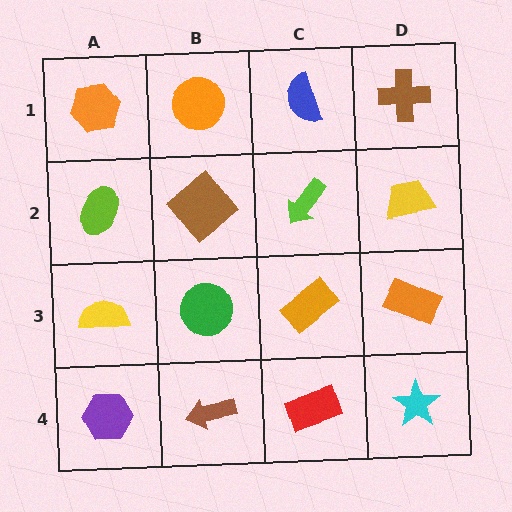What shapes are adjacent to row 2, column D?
A brown cross (row 1, column D), an orange rectangle (row 3, column D), a lime arrow (row 2, column C).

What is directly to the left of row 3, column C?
A green circle.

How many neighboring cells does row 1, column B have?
3.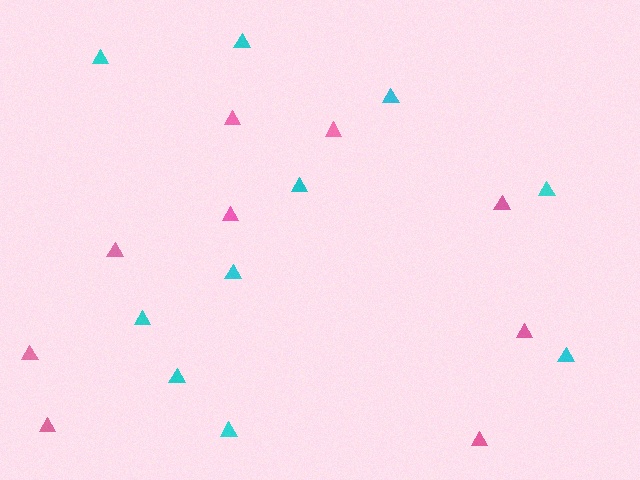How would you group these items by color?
There are 2 groups: one group of pink triangles (9) and one group of cyan triangles (10).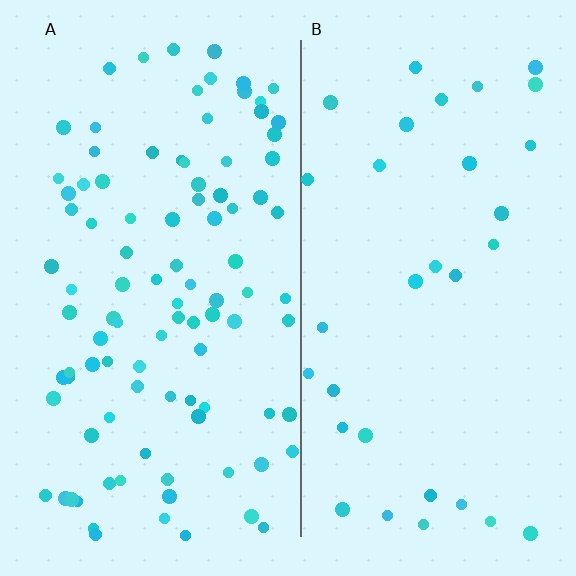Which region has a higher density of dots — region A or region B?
A (the left).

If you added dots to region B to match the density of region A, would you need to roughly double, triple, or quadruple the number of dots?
Approximately triple.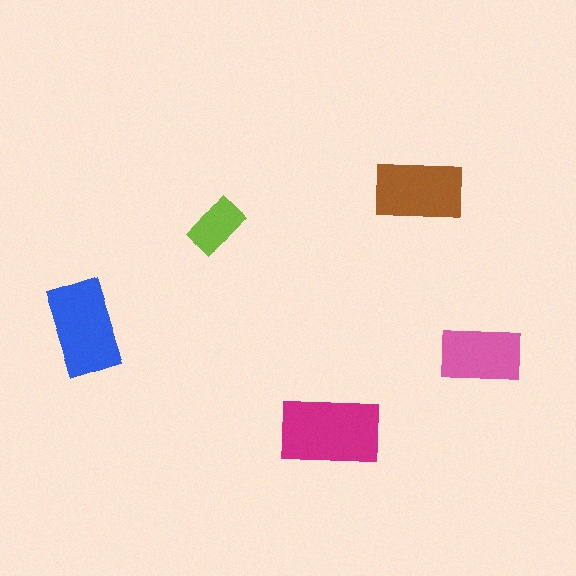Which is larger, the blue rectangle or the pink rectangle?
The blue one.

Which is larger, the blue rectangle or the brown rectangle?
The blue one.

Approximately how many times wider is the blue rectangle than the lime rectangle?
About 1.5 times wider.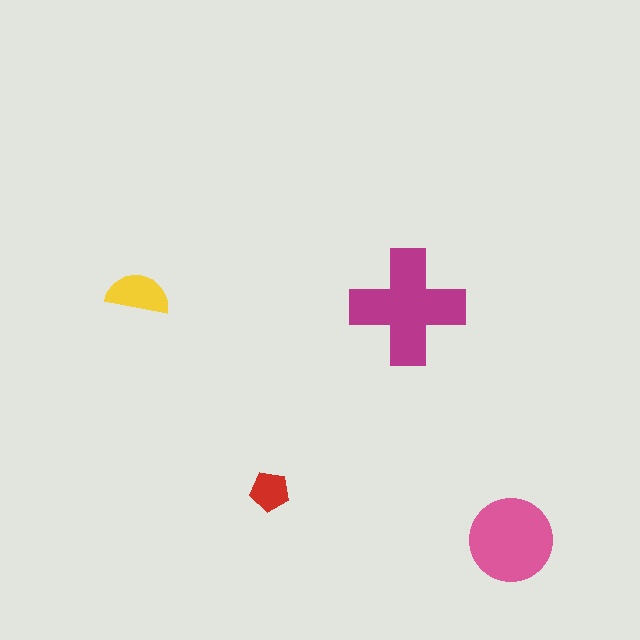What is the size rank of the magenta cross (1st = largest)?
1st.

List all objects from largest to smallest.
The magenta cross, the pink circle, the yellow semicircle, the red pentagon.